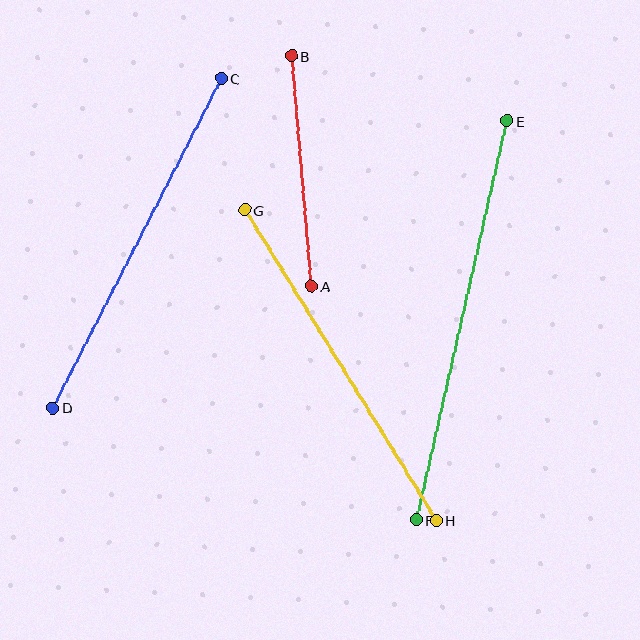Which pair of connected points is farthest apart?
Points E and F are farthest apart.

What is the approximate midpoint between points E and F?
The midpoint is at approximately (462, 321) pixels.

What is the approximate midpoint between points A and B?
The midpoint is at approximately (301, 171) pixels.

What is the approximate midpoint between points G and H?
The midpoint is at approximately (340, 365) pixels.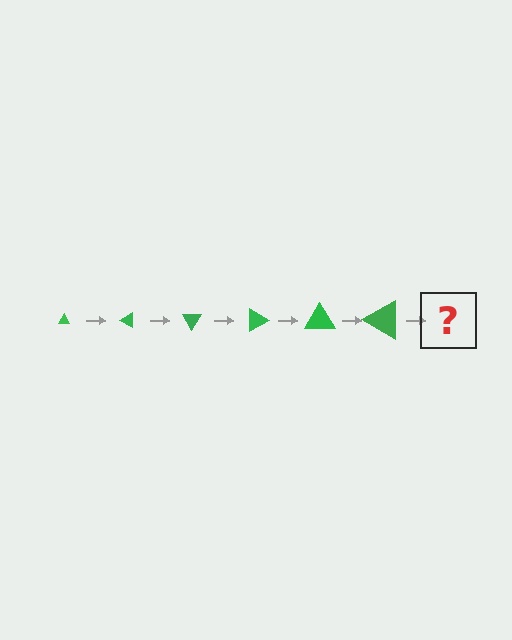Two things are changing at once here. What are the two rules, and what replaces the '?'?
The two rules are that the triangle grows larger each step and it rotates 30 degrees each step. The '?' should be a triangle, larger than the previous one and rotated 180 degrees from the start.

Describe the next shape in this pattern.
It should be a triangle, larger than the previous one and rotated 180 degrees from the start.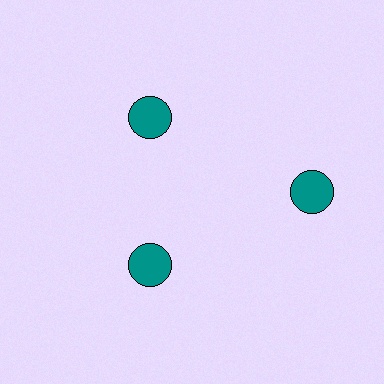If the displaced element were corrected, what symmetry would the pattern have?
It would have 3-fold rotational symmetry — the pattern would map onto itself every 120 degrees.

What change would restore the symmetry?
The symmetry would be restored by moving it inward, back onto the ring so that all 3 circles sit at equal angles and equal distance from the center.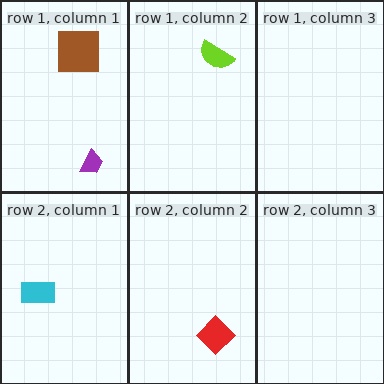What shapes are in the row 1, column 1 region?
The brown square, the purple trapezoid.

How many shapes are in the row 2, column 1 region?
1.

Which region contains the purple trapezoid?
The row 1, column 1 region.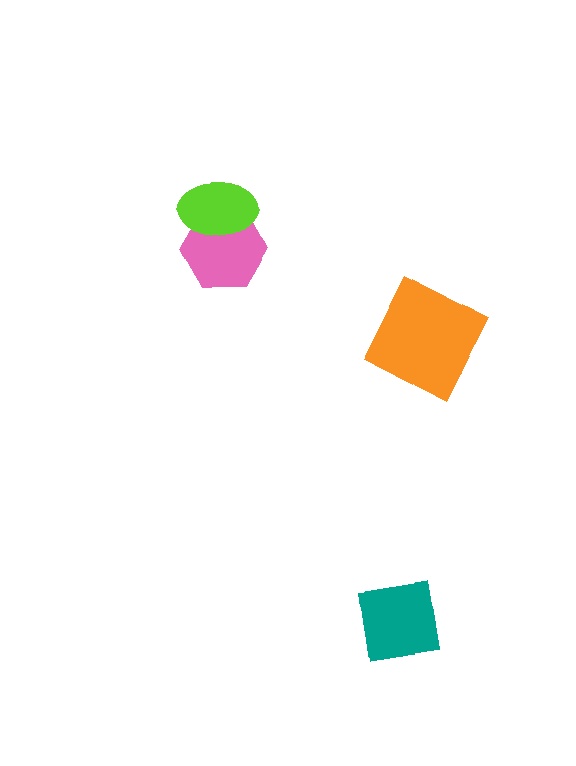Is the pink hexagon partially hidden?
Yes, it is partially covered by another shape.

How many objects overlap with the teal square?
0 objects overlap with the teal square.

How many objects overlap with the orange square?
0 objects overlap with the orange square.